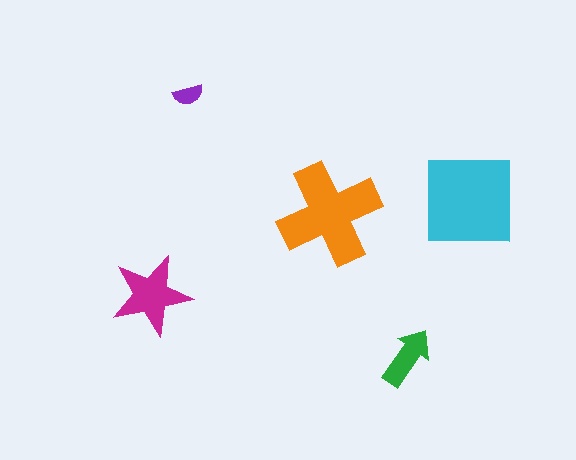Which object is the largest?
The cyan square.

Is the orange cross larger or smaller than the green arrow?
Larger.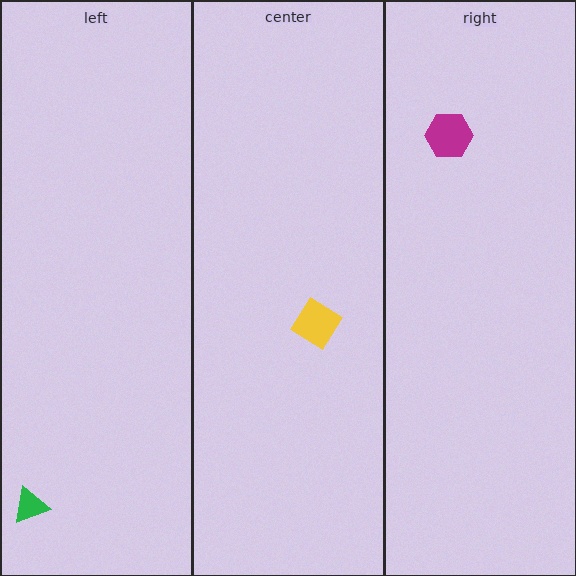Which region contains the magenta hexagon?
The right region.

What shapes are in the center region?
The yellow diamond.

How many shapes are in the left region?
1.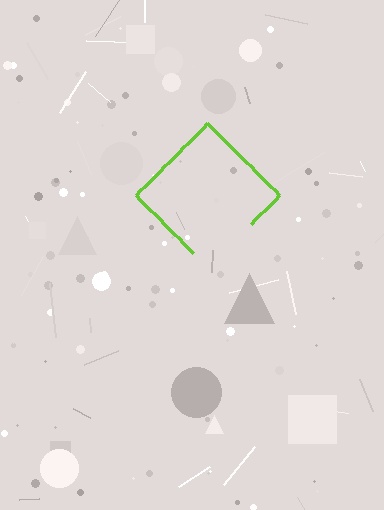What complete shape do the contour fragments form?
The contour fragments form a diamond.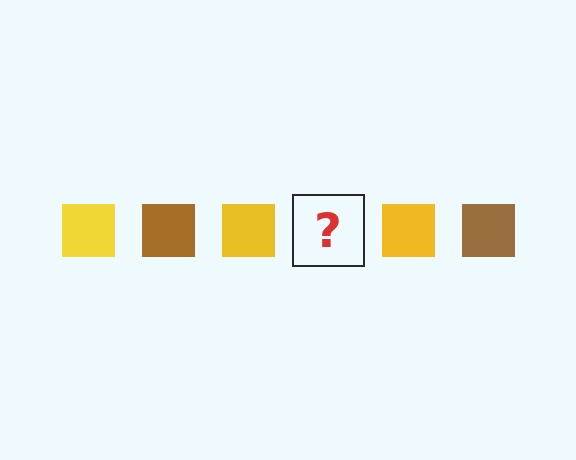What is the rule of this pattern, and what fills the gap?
The rule is that the pattern cycles through yellow, brown squares. The gap should be filled with a brown square.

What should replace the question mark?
The question mark should be replaced with a brown square.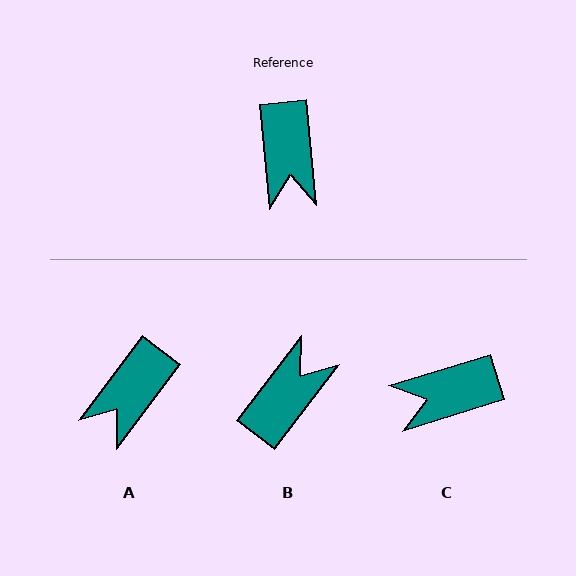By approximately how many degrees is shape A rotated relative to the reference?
Approximately 42 degrees clockwise.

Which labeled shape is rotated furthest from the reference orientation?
B, about 137 degrees away.